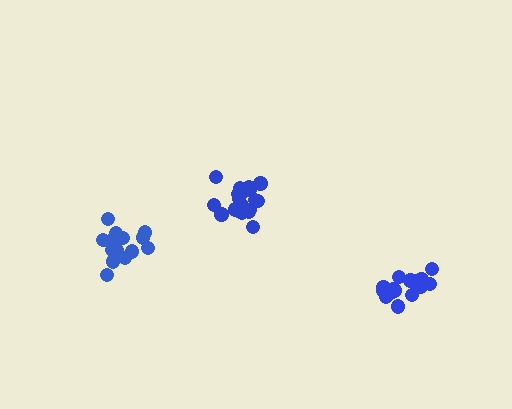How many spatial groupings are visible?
There are 3 spatial groupings.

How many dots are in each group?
Group 1: 17 dots, Group 2: 20 dots, Group 3: 15 dots (52 total).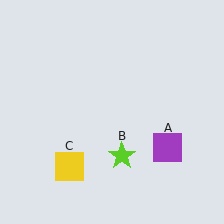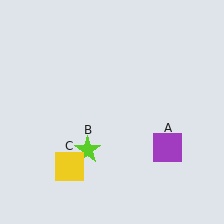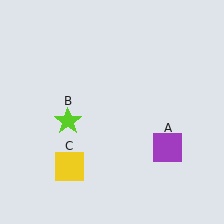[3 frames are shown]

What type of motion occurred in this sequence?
The lime star (object B) rotated clockwise around the center of the scene.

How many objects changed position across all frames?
1 object changed position: lime star (object B).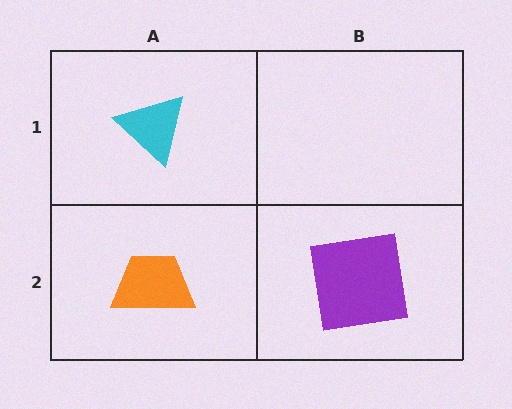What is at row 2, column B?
A purple square.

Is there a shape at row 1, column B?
No, that cell is empty.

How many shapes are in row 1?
1 shape.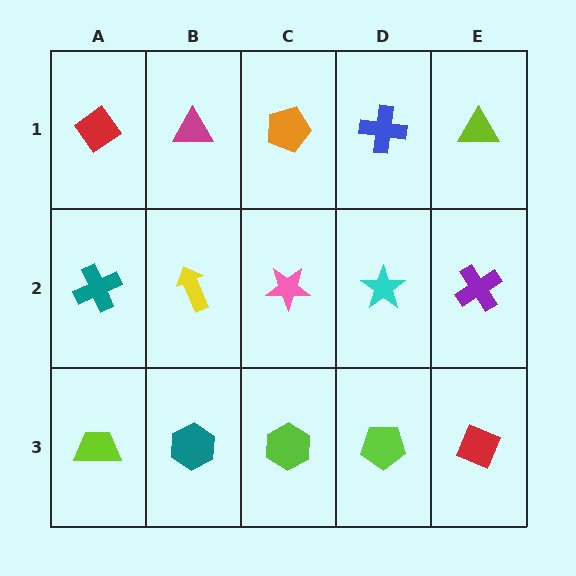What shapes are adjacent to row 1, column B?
A yellow arrow (row 2, column B), a red diamond (row 1, column A), an orange pentagon (row 1, column C).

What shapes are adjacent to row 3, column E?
A purple cross (row 2, column E), a lime pentagon (row 3, column D).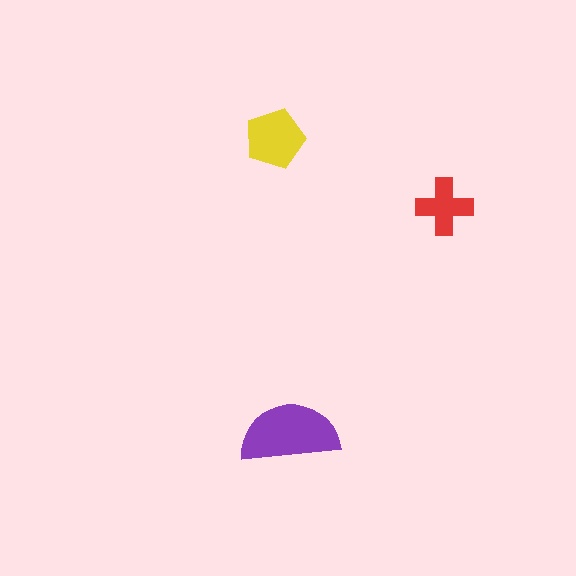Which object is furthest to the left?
The yellow pentagon is leftmost.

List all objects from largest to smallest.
The purple semicircle, the yellow pentagon, the red cross.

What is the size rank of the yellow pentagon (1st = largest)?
2nd.